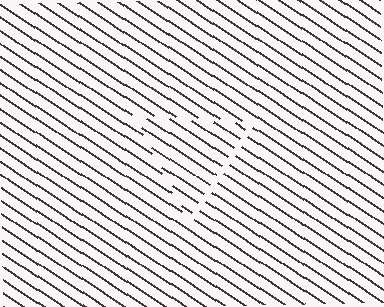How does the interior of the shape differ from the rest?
The interior of the shape contains the same grating, shifted by half a period — the contour is defined by the phase discontinuity where line-ends from the inner and outer gratings abut.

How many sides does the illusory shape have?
3 sides — the line-ends trace a triangle.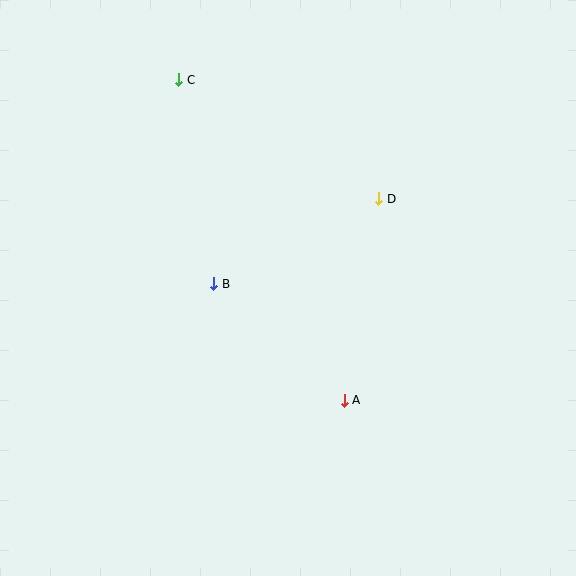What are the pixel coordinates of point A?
Point A is at (344, 400).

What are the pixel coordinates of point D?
Point D is at (379, 199).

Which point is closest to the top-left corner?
Point C is closest to the top-left corner.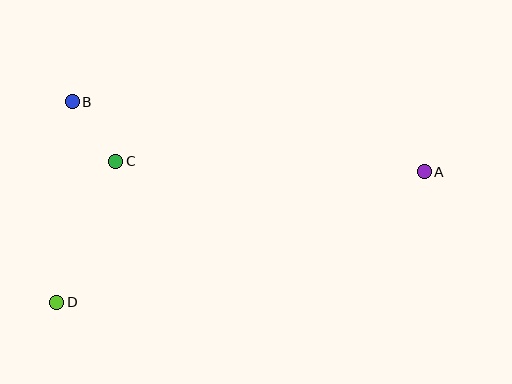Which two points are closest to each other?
Points B and C are closest to each other.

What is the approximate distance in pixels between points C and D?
The distance between C and D is approximately 153 pixels.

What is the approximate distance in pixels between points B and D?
The distance between B and D is approximately 201 pixels.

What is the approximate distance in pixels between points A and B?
The distance between A and B is approximately 359 pixels.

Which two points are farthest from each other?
Points A and D are farthest from each other.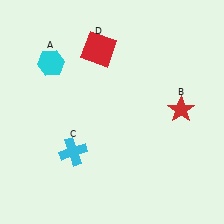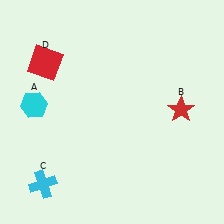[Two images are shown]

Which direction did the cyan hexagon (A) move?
The cyan hexagon (A) moved down.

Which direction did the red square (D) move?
The red square (D) moved left.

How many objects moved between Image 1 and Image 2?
3 objects moved between the two images.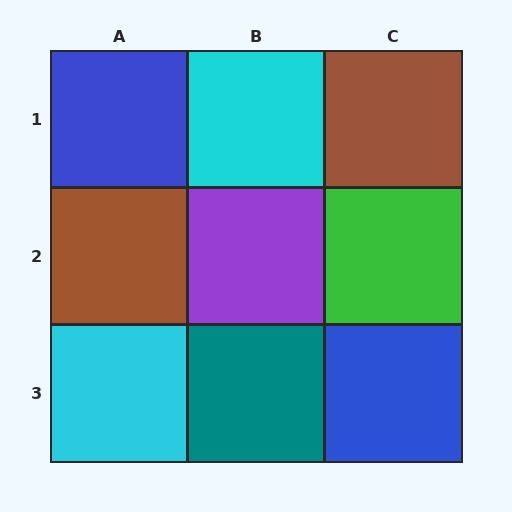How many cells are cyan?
2 cells are cyan.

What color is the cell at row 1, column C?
Brown.